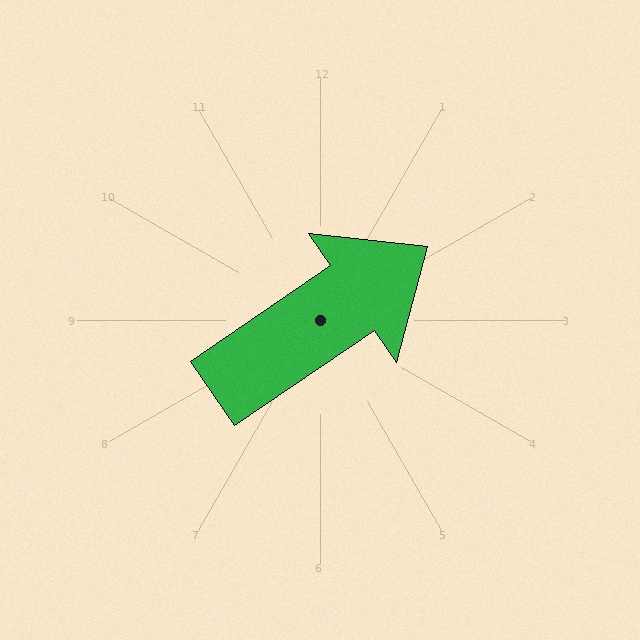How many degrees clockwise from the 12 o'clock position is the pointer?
Approximately 56 degrees.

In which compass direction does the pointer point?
Northeast.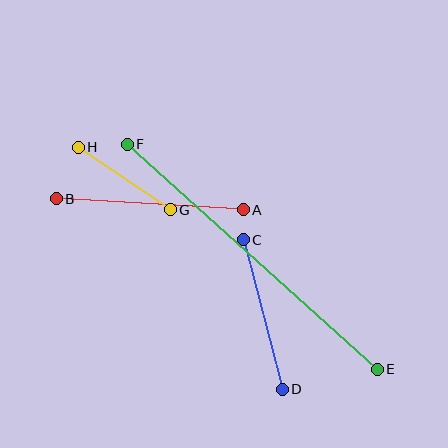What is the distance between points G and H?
The distance is approximately 111 pixels.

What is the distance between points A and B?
The distance is approximately 187 pixels.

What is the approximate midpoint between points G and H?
The midpoint is at approximately (124, 178) pixels.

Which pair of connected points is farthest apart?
Points E and F are farthest apart.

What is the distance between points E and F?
The distance is approximately 336 pixels.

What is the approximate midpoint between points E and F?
The midpoint is at approximately (252, 257) pixels.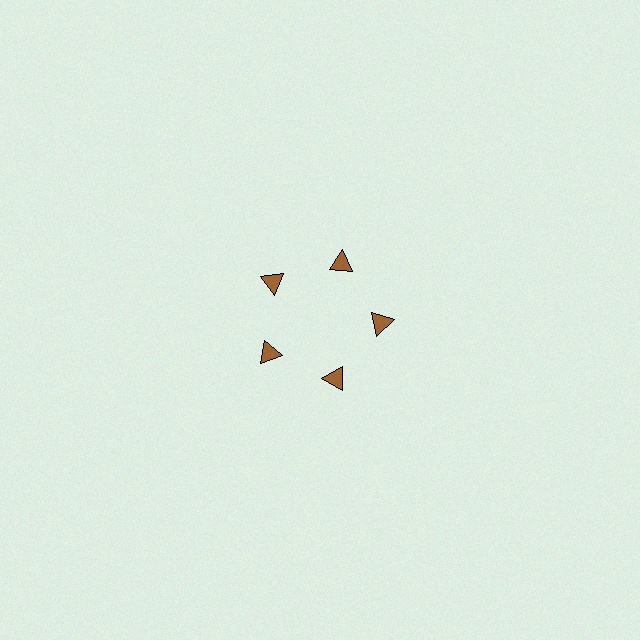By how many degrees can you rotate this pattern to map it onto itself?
The pattern maps onto itself every 72 degrees of rotation.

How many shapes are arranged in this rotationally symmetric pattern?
There are 5 shapes, arranged in 5 groups of 1.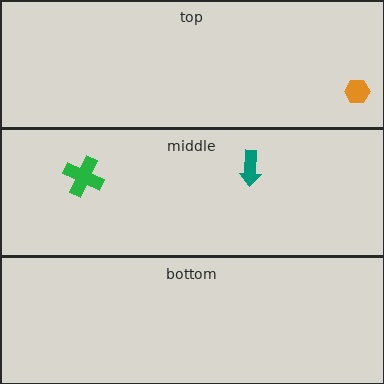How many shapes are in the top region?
1.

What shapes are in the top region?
The orange hexagon.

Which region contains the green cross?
The middle region.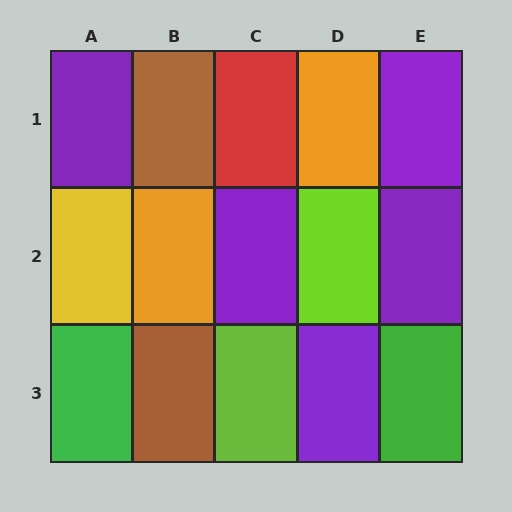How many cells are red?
1 cell is red.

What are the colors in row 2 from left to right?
Yellow, orange, purple, lime, purple.